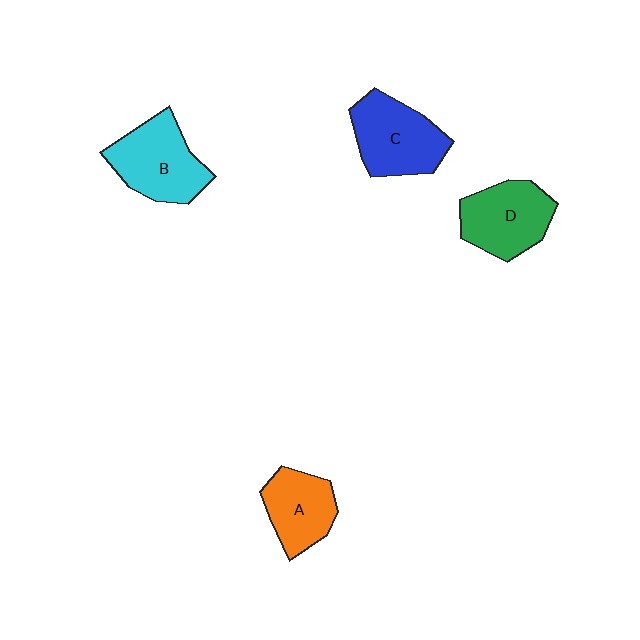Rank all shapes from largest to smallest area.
From largest to smallest: B (cyan), C (blue), D (green), A (orange).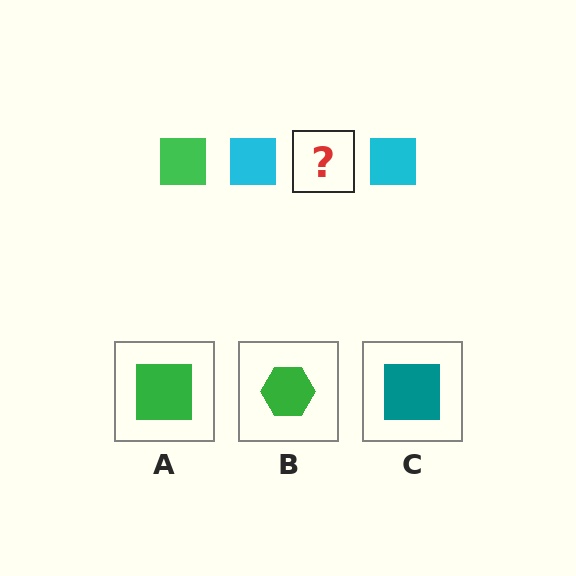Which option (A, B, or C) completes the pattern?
A.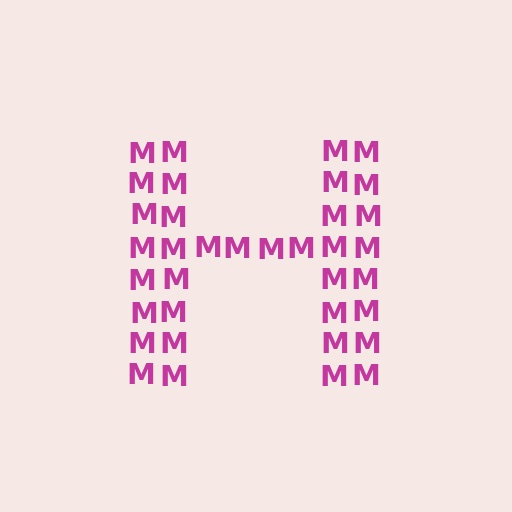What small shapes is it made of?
It is made of small letter M's.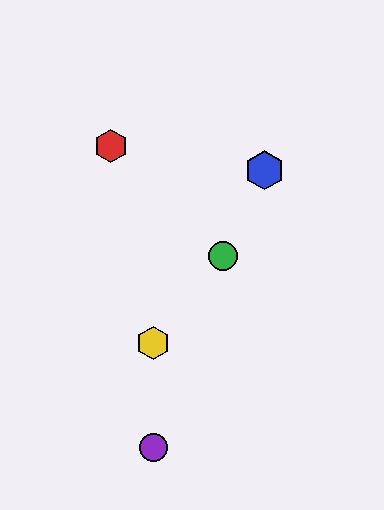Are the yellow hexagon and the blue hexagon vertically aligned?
No, the yellow hexagon is at x≈153 and the blue hexagon is at x≈265.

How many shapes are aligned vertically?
2 shapes (the yellow hexagon, the purple circle) are aligned vertically.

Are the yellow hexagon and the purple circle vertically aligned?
Yes, both are at x≈153.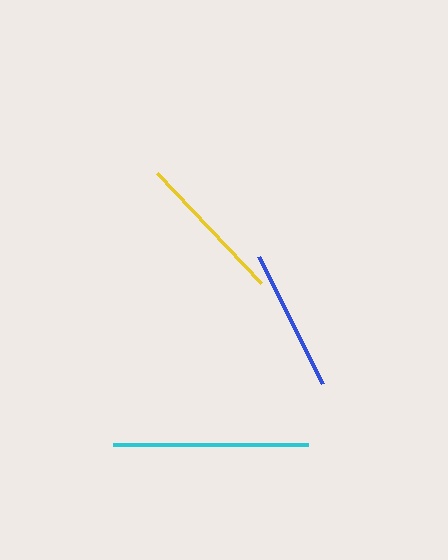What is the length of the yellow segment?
The yellow segment is approximately 152 pixels long.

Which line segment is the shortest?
The blue line is the shortest at approximately 142 pixels.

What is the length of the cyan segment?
The cyan segment is approximately 194 pixels long.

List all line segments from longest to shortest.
From longest to shortest: cyan, yellow, blue.